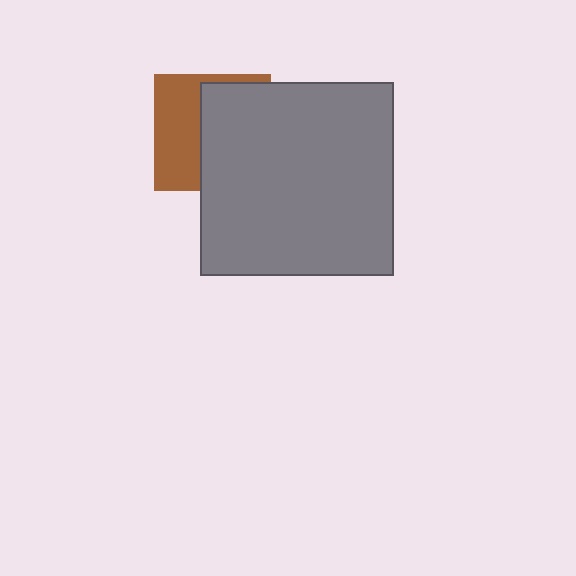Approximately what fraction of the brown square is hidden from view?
Roughly 57% of the brown square is hidden behind the gray square.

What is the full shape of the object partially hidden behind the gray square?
The partially hidden object is a brown square.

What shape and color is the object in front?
The object in front is a gray square.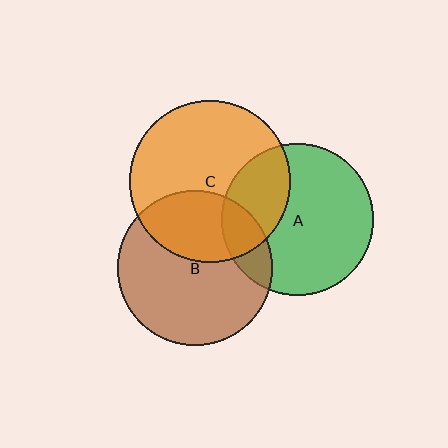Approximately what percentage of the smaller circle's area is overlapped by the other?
Approximately 15%.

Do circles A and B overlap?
Yes.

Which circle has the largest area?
Circle C (orange).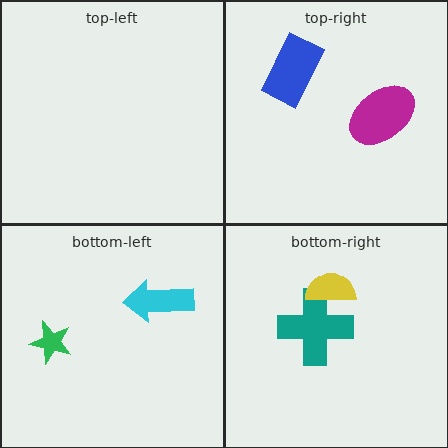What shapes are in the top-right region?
The magenta ellipse, the blue rectangle.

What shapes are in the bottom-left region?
The cyan arrow, the green star.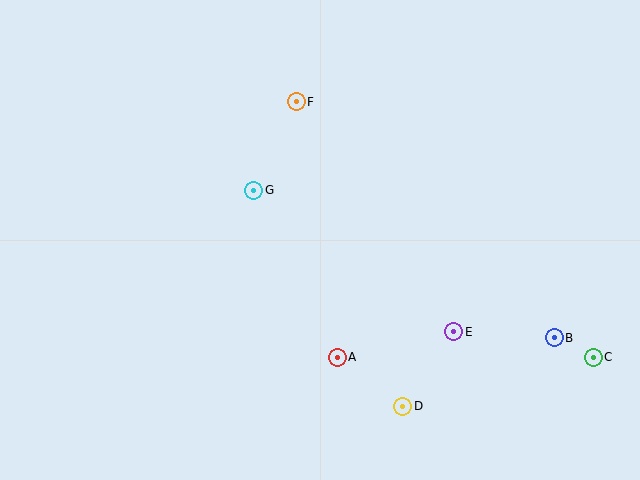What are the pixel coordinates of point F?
Point F is at (296, 102).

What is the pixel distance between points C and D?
The distance between C and D is 197 pixels.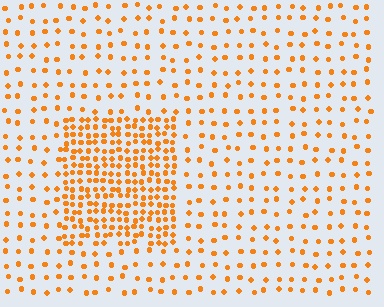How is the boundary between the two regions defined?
The boundary is defined by a change in element density (approximately 2.8x ratio). All elements are the same color, size, and shape.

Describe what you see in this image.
The image contains small orange elements arranged at two different densities. A rectangle-shaped region is visible where the elements are more densely packed than the surrounding area.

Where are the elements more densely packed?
The elements are more densely packed inside the rectangle boundary.